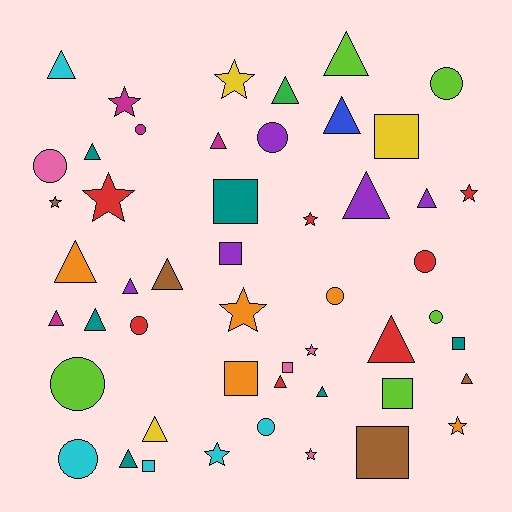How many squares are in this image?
There are 9 squares.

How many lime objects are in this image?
There are 5 lime objects.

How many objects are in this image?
There are 50 objects.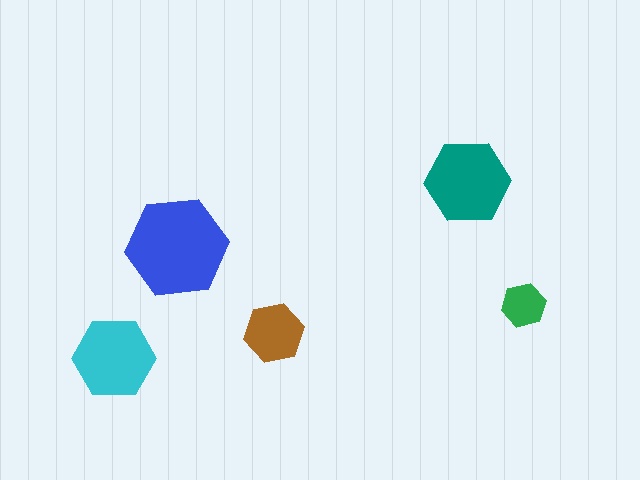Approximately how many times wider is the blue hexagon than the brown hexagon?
About 1.5 times wider.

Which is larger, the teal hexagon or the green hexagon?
The teal one.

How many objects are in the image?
There are 5 objects in the image.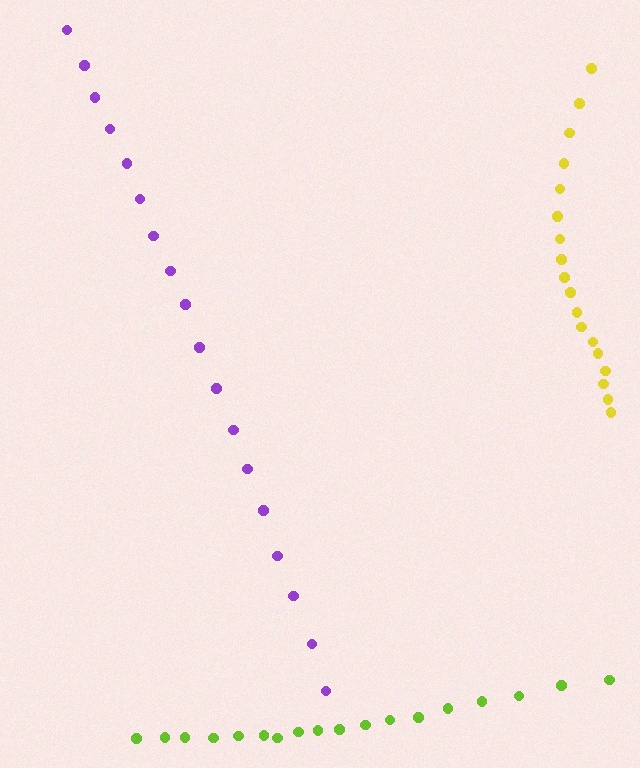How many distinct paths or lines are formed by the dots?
There are 3 distinct paths.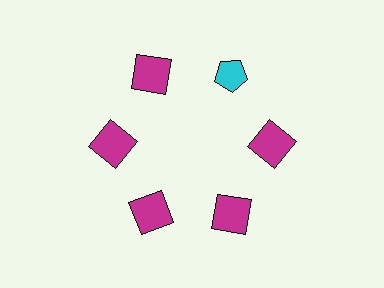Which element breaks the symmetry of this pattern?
The cyan pentagon at roughly the 1 o'clock position breaks the symmetry. All other shapes are magenta squares.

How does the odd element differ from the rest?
It differs in both color (cyan instead of magenta) and shape (pentagon instead of square).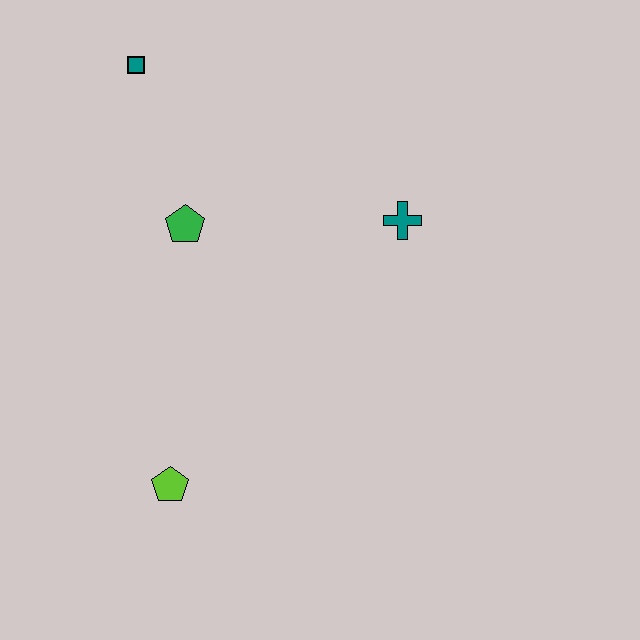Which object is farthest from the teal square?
The lime pentagon is farthest from the teal square.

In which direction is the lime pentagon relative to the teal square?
The lime pentagon is below the teal square.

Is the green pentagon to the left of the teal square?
No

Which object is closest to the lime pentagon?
The green pentagon is closest to the lime pentagon.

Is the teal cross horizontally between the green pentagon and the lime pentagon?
No